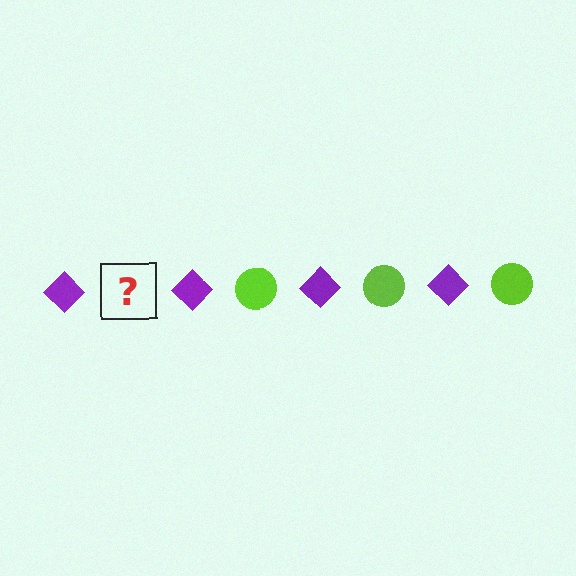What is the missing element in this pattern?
The missing element is a lime circle.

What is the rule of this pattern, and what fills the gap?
The rule is that the pattern alternates between purple diamond and lime circle. The gap should be filled with a lime circle.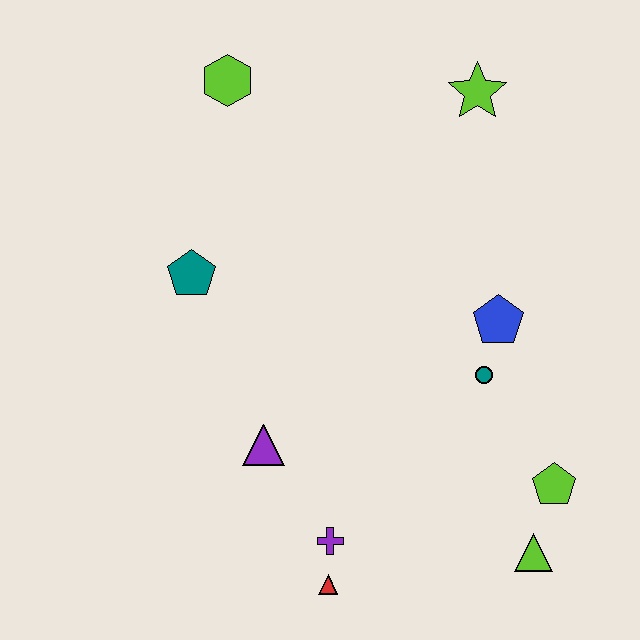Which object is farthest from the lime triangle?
The lime hexagon is farthest from the lime triangle.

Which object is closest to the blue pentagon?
The teal circle is closest to the blue pentagon.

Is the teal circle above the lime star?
No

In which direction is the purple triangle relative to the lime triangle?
The purple triangle is to the left of the lime triangle.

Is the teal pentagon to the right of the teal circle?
No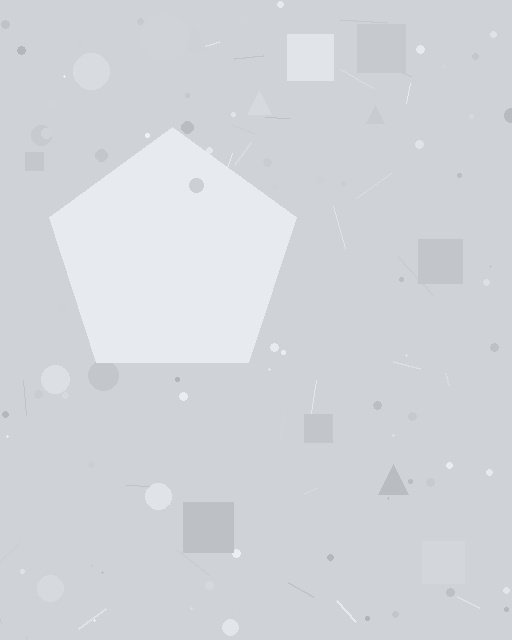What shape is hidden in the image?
A pentagon is hidden in the image.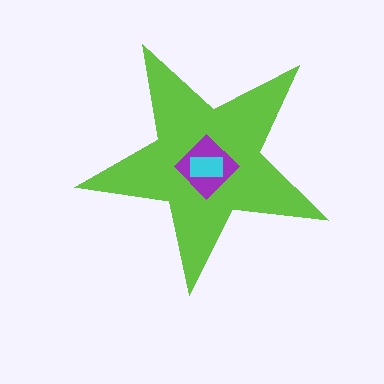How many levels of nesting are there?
3.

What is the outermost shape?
The lime star.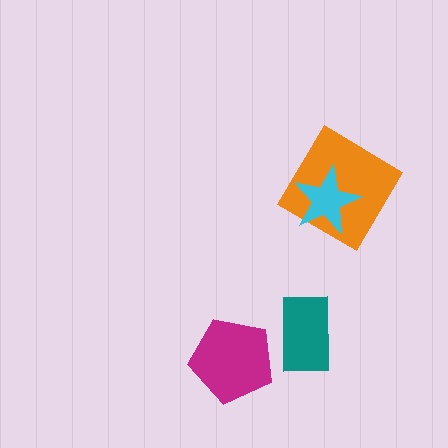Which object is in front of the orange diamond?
The cyan star is in front of the orange diamond.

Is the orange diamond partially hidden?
Yes, it is partially covered by another shape.